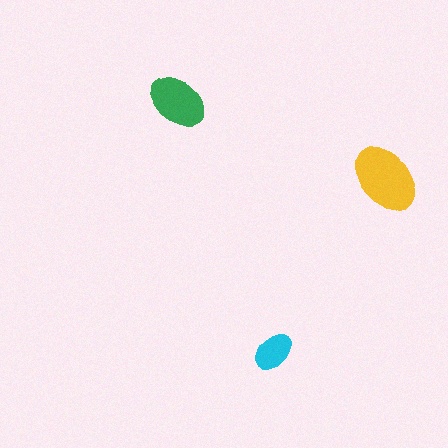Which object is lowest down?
The cyan ellipse is bottommost.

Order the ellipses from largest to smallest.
the yellow one, the green one, the cyan one.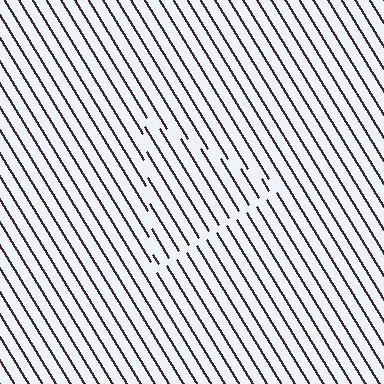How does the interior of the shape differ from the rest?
The interior of the shape contains the same grating, shifted by half a period — the contour is defined by the phase discontinuity where line-ends from the inner and outer gratings abut.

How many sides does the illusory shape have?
3 sides — the line-ends trace a triangle.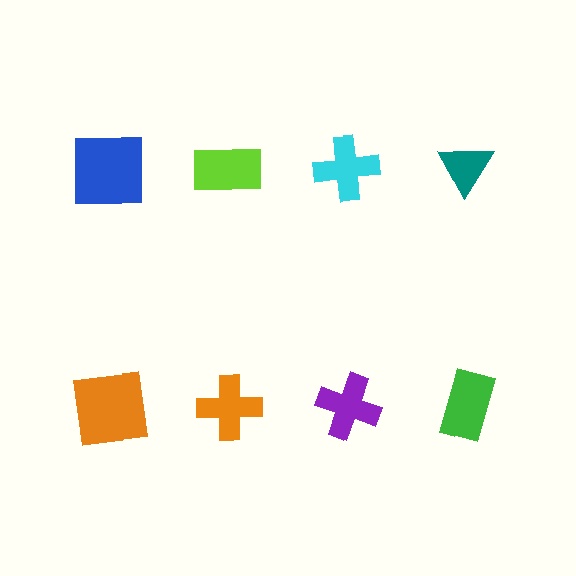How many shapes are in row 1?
4 shapes.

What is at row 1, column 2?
A lime rectangle.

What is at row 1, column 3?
A cyan cross.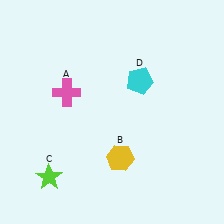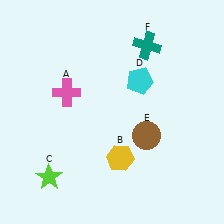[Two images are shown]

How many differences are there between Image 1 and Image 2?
There are 2 differences between the two images.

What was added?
A brown circle (E), a teal cross (F) were added in Image 2.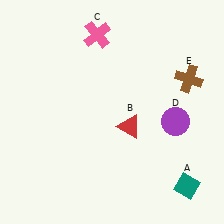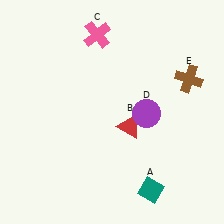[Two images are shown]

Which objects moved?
The objects that moved are: the teal diamond (A), the purple circle (D).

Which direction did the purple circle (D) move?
The purple circle (D) moved left.